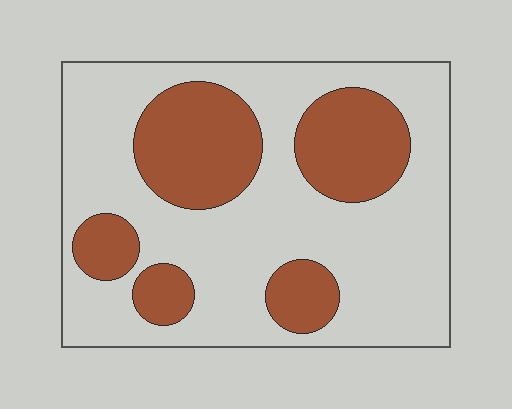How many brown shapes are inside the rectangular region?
5.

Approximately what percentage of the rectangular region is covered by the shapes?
Approximately 30%.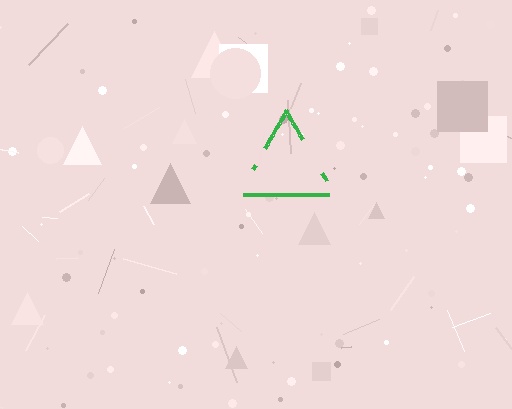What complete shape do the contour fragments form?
The contour fragments form a triangle.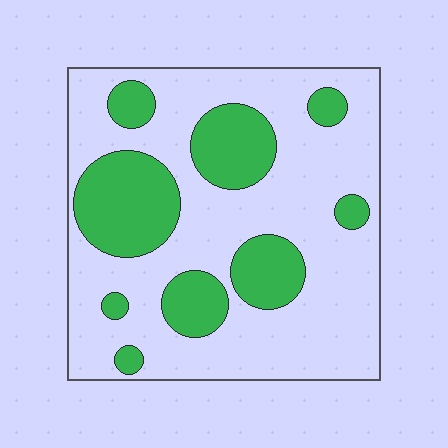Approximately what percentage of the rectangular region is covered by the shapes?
Approximately 30%.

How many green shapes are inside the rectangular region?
9.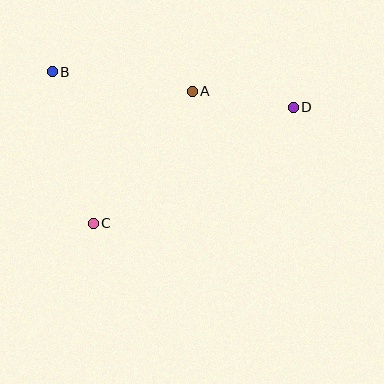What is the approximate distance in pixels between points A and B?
The distance between A and B is approximately 142 pixels.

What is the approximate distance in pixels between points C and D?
The distance between C and D is approximately 231 pixels.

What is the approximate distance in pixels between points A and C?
The distance between A and C is approximately 165 pixels.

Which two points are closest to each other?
Points A and D are closest to each other.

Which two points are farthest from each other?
Points B and D are farthest from each other.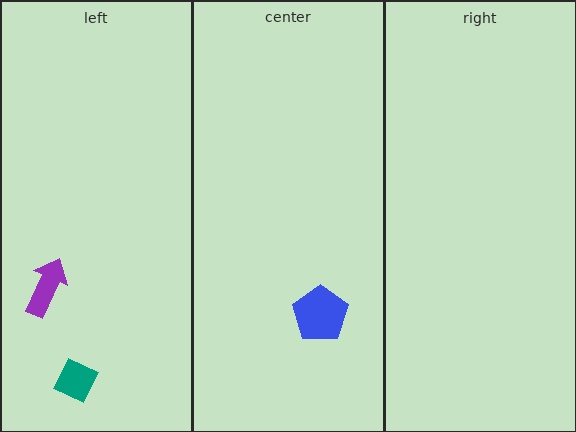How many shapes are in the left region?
2.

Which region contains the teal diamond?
The left region.